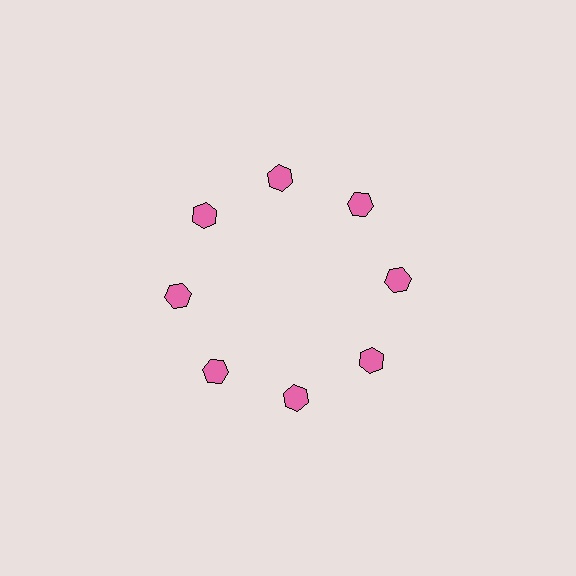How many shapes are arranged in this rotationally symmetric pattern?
There are 8 shapes, arranged in 8 groups of 1.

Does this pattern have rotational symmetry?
Yes, this pattern has 8-fold rotational symmetry. It looks the same after rotating 45 degrees around the center.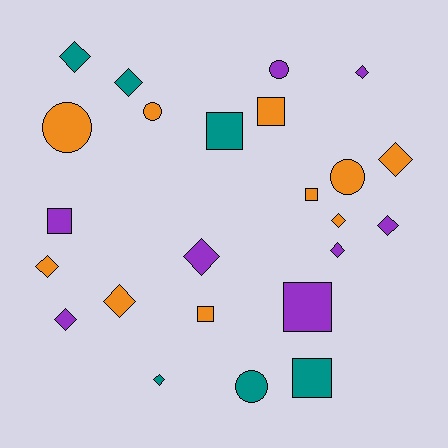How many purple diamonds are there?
There are 5 purple diamonds.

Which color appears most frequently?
Orange, with 10 objects.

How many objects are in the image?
There are 24 objects.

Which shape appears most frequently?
Diamond, with 12 objects.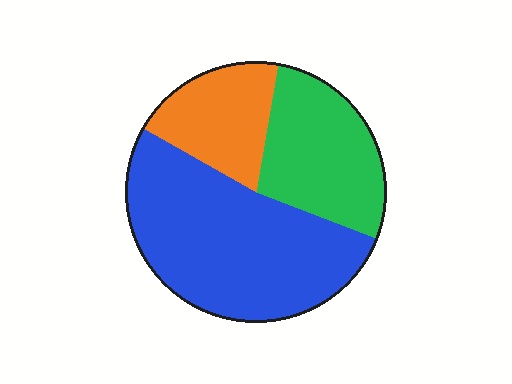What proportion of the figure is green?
Green covers 28% of the figure.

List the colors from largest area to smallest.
From largest to smallest: blue, green, orange.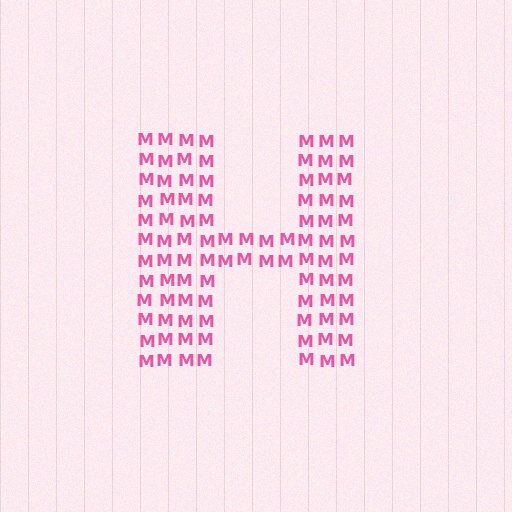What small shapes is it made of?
It is made of small letter M's.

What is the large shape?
The large shape is the letter H.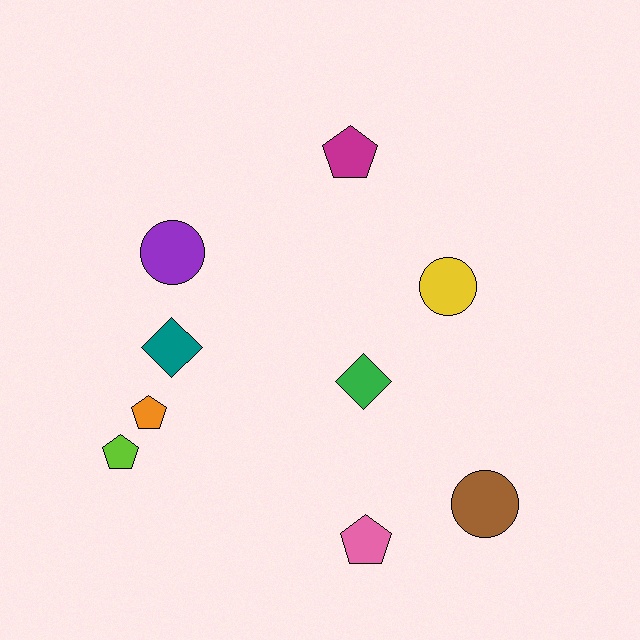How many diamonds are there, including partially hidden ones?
There are 2 diamonds.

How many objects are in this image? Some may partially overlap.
There are 9 objects.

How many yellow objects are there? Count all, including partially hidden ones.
There is 1 yellow object.